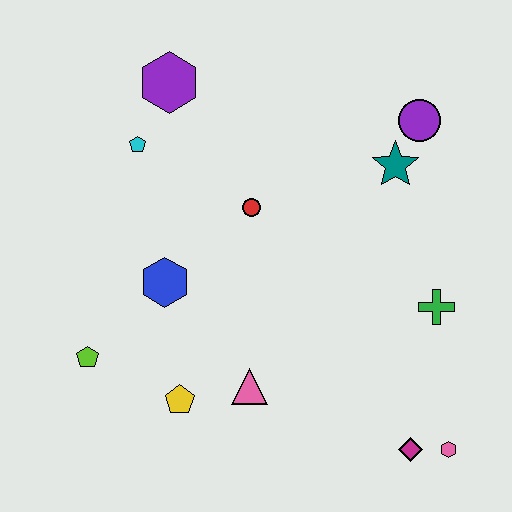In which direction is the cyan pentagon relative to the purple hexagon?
The cyan pentagon is below the purple hexagon.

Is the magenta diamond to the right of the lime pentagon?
Yes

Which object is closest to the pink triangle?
The yellow pentagon is closest to the pink triangle.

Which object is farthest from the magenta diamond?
The purple hexagon is farthest from the magenta diamond.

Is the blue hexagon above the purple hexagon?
No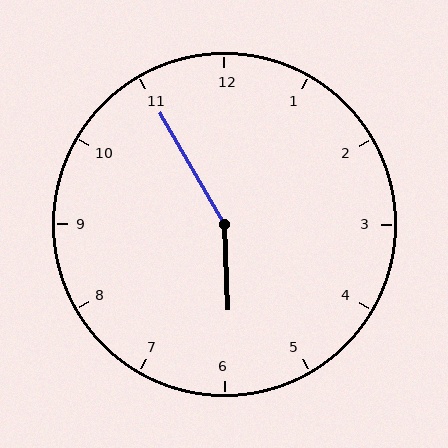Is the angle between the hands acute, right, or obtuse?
It is obtuse.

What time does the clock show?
5:55.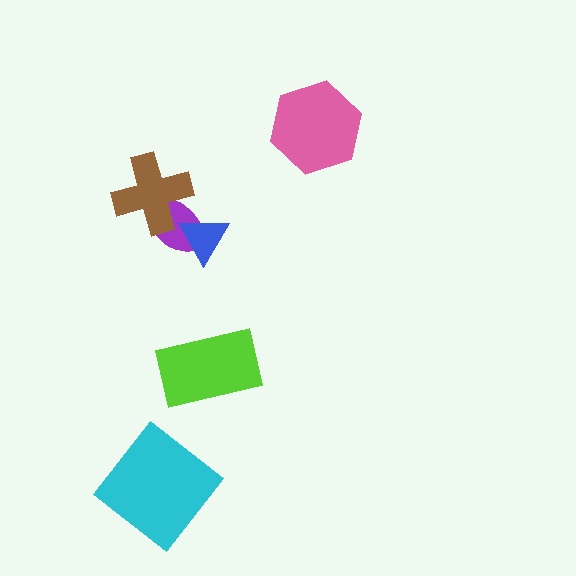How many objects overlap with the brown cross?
1 object overlaps with the brown cross.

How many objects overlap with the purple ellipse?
2 objects overlap with the purple ellipse.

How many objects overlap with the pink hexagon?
0 objects overlap with the pink hexagon.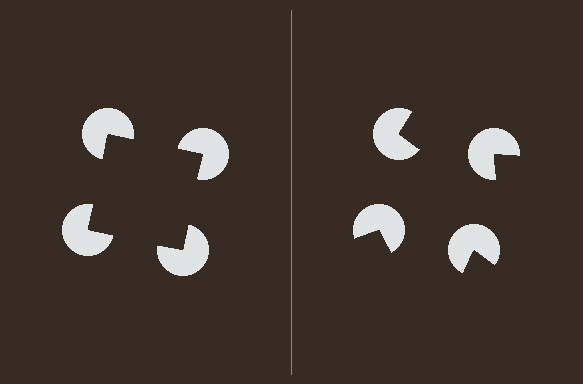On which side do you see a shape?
An illusory square appears on the left side. On the right side the wedge cuts are rotated, so no coherent shape forms.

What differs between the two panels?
The pac-man discs are positioned identically on both sides; only the wedge orientations differ. On the left they align to a square; on the right they are misaligned.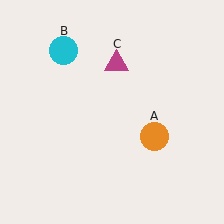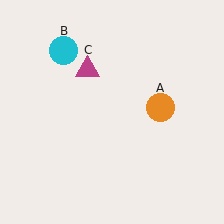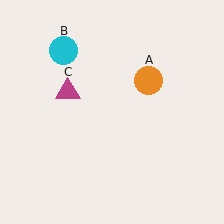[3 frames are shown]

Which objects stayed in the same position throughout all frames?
Cyan circle (object B) remained stationary.